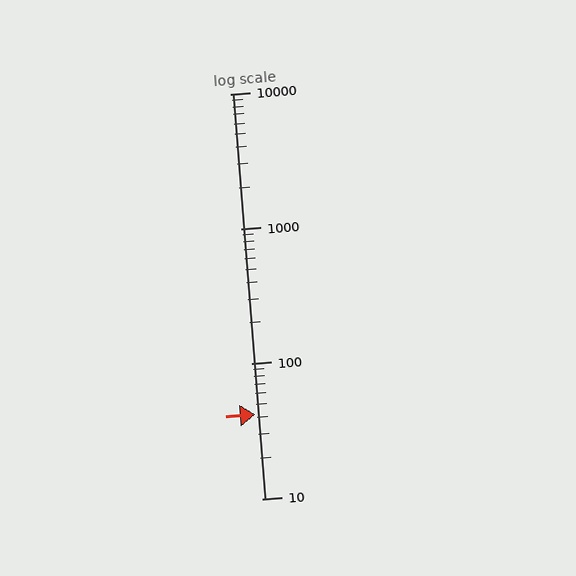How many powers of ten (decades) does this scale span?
The scale spans 3 decades, from 10 to 10000.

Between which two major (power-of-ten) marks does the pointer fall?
The pointer is between 10 and 100.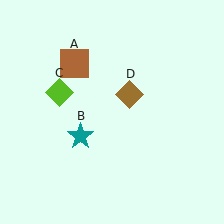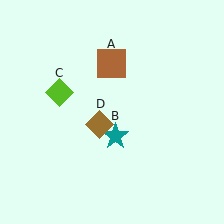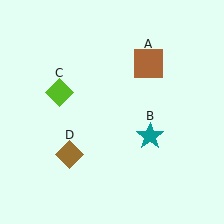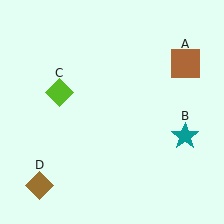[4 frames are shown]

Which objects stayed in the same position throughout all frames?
Lime diamond (object C) remained stationary.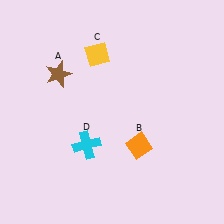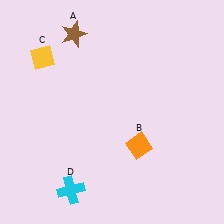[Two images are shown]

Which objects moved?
The objects that moved are: the brown star (A), the yellow diamond (C), the cyan cross (D).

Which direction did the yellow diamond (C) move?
The yellow diamond (C) moved left.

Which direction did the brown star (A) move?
The brown star (A) moved up.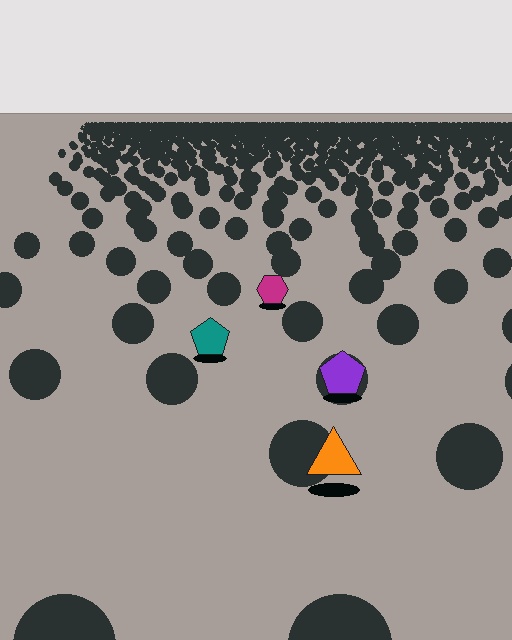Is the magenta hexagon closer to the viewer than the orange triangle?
No. The orange triangle is closer — you can tell from the texture gradient: the ground texture is coarser near it.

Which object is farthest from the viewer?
The magenta hexagon is farthest from the viewer. It appears smaller and the ground texture around it is denser.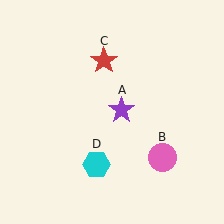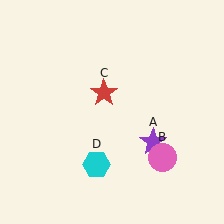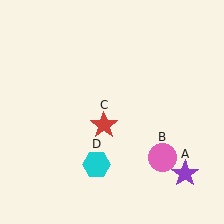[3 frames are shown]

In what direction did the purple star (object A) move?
The purple star (object A) moved down and to the right.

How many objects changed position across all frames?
2 objects changed position: purple star (object A), red star (object C).